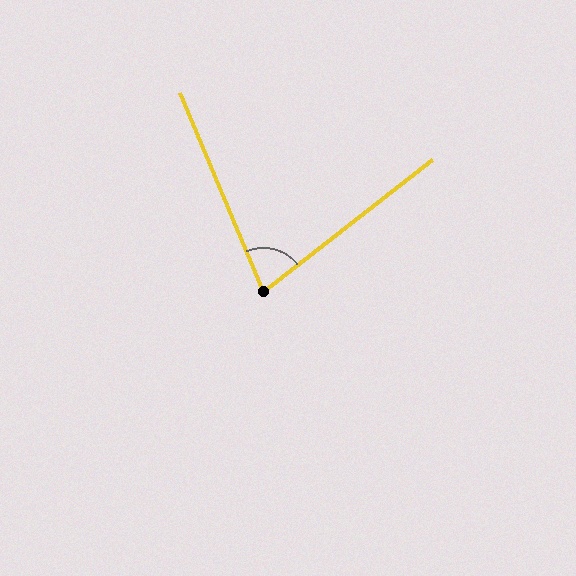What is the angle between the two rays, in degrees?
Approximately 75 degrees.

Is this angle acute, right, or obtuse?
It is acute.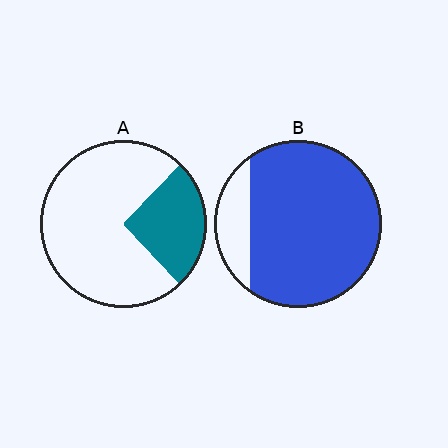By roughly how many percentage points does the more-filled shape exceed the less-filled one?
By roughly 60 percentage points (B over A).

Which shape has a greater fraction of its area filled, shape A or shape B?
Shape B.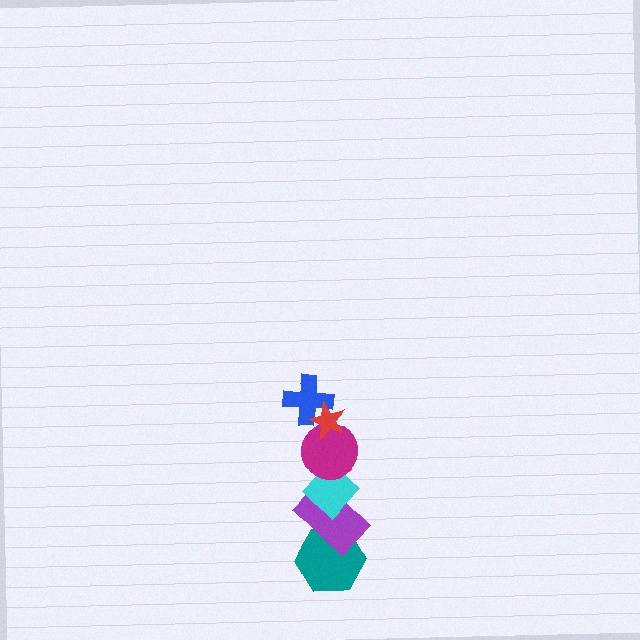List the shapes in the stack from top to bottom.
From top to bottom: the red star, the blue cross, the magenta circle, the cyan diamond, the purple rectangle, the teal hexagon.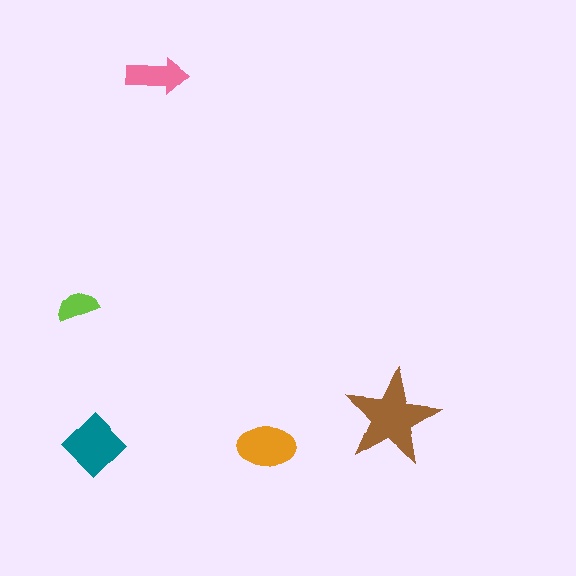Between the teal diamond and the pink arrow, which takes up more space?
The teal diamond.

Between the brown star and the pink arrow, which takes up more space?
The brown star.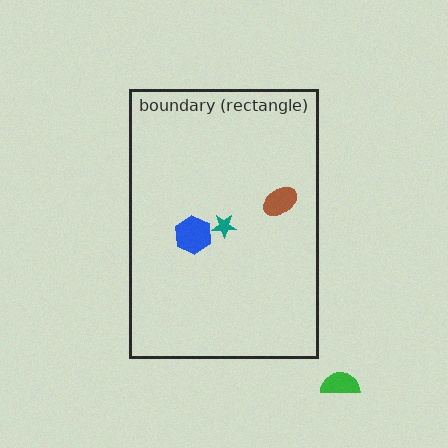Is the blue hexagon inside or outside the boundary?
Inside.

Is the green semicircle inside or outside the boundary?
Outside.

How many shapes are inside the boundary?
3 inside, 1 outside.